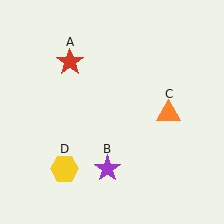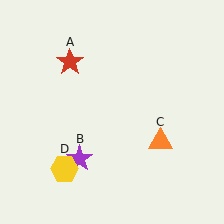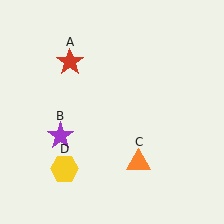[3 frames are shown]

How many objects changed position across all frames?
2 objects changed position: purple star (object B), orange triangle (object C).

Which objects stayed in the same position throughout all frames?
Red star (object A) and yellow hexagon (object D) remained stationary.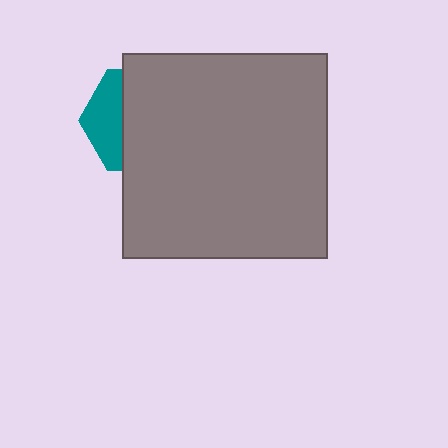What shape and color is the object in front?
The object in front is a gray square.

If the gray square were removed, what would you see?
You would see the complete teal hexagon.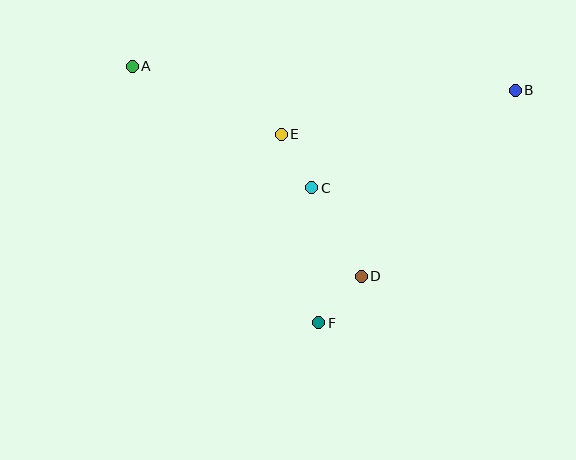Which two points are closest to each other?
Points C and E are closest to each other.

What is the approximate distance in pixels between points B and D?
The distance between B and D is approximately 242 pixels.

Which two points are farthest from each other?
Points A and B are farthest from each other.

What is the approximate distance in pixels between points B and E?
The distance between B and E is approximately 238 pixels.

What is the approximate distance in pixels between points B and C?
The distance between B and C is approximately 226 pixels.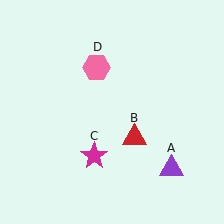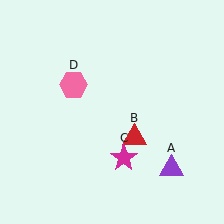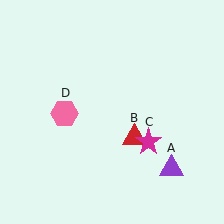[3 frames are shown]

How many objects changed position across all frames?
2 objects changed position: magenta star (object C), pink hexagon (object D).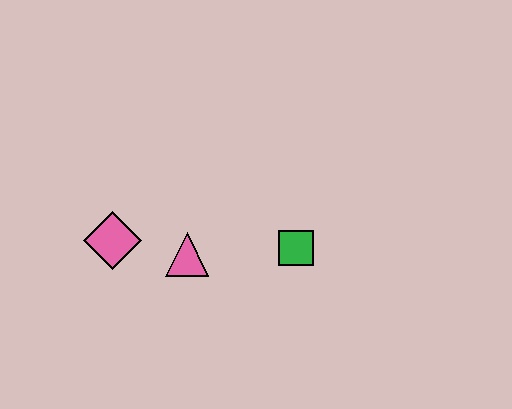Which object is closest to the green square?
The pink triangle is closest to the green square.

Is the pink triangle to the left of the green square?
Yes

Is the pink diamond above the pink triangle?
Yes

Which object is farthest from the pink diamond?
The green square is farthest from the pink diamond.